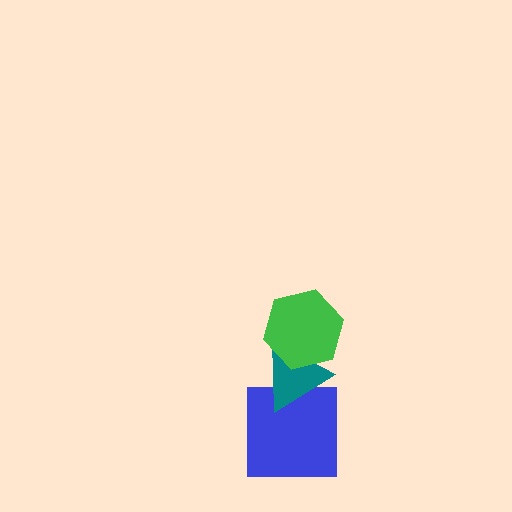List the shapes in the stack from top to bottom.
From top to bottom: the green hexagon, the teal triangle, the blue square.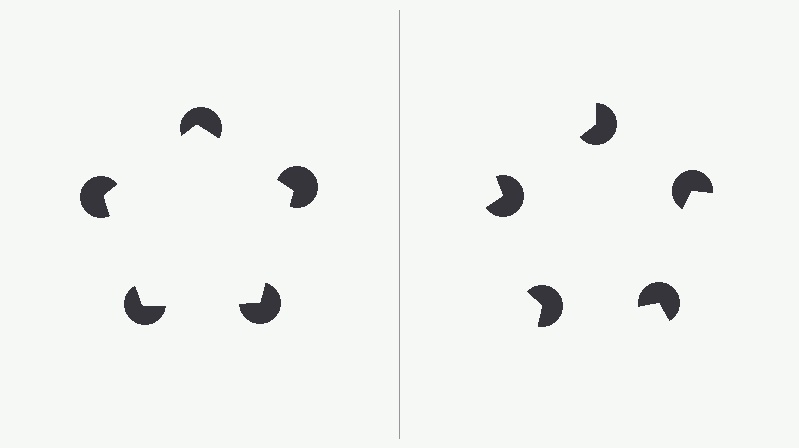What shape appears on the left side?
An illusory pentagon.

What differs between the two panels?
The pac-man discs are positioned identically on both sides; only the wedge orientations differ. On the left they align to a pentagon; on the right they are misaligned.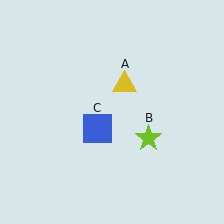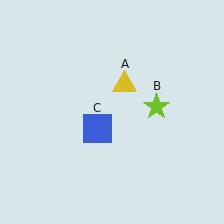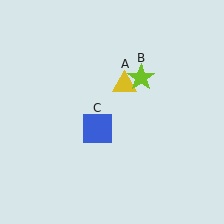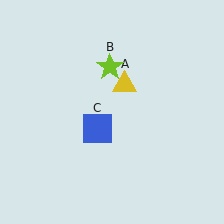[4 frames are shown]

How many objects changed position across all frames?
1 object changed position: lime star (object B).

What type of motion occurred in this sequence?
The lime star (object B) rotated counterclockwise around the center of the scene.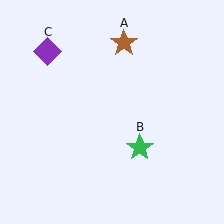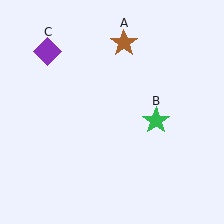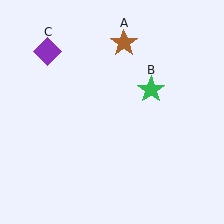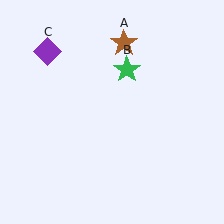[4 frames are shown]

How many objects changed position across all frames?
1 object changed position: green star (object B).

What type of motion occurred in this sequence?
The green star (object B) rotated counterclockwise around the center of the scene.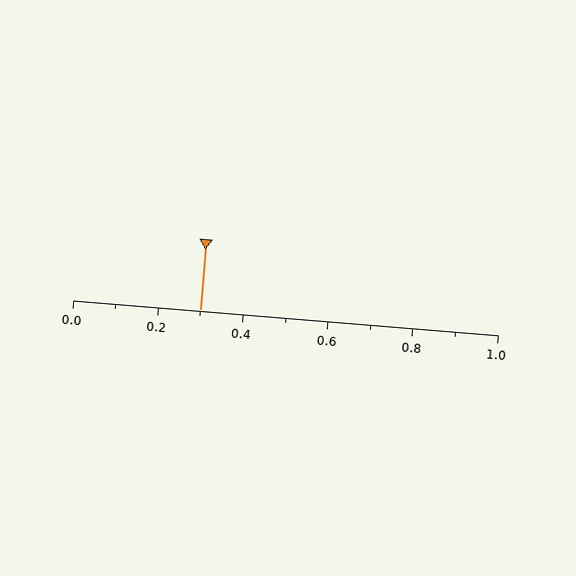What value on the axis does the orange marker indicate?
The marker indicates approximately 0.3.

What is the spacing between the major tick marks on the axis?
The major ticks are spaced 0.2 apart.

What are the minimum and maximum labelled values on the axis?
The axis runs from 0.0 to 1.0.